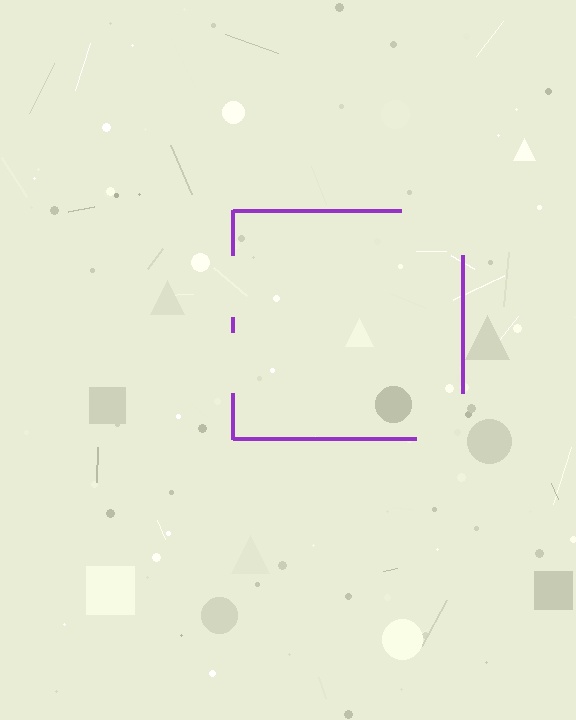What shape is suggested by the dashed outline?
The dashed outline suggests a square.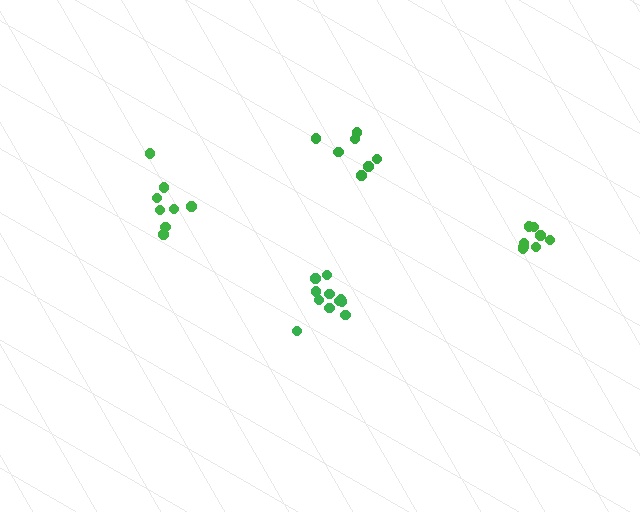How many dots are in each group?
Group 1: 8 dots, Group 2: 7 dots, Group 3: 11 dots, Group 4: 8 dots (34 total).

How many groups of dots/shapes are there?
There are 4 groups.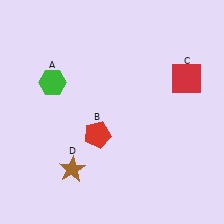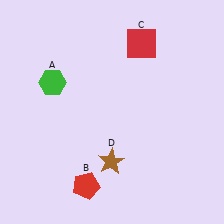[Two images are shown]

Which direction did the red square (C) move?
The red square (C) moved left.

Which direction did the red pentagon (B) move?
The red pentagon (B) moved down.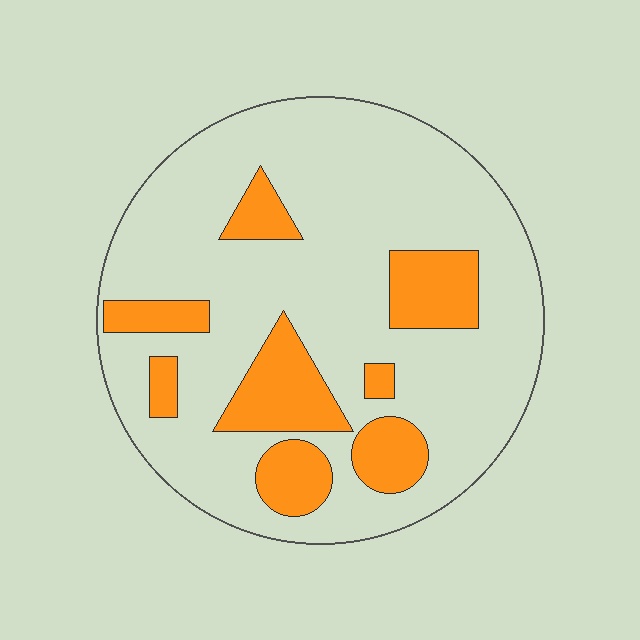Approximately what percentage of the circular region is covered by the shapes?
Approximately 20%.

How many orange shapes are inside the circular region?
8.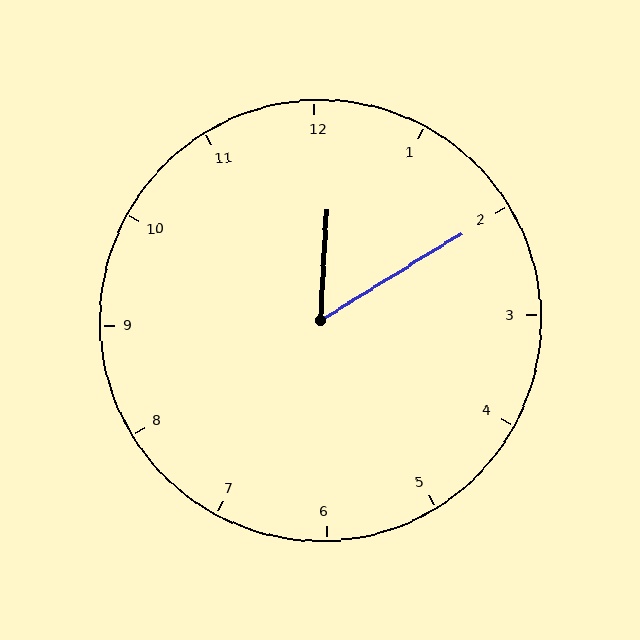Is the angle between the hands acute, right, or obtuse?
It is acute.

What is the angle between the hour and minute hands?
Approximately 55 degrees.